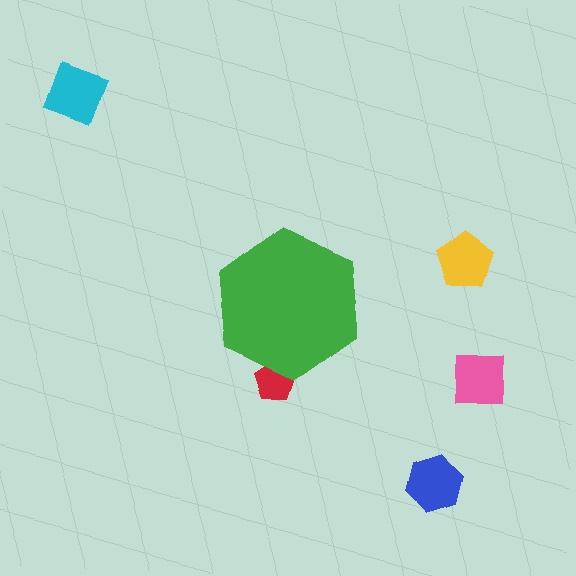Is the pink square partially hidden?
No, the pink square is fully visible.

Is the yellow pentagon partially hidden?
No, the yellow pentagon is fully visible.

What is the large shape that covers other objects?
A green hexagon.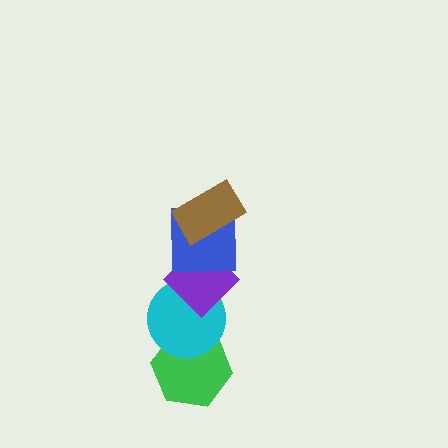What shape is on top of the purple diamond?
The blue square is on top of the purple diamond.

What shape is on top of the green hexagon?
The cyan circle is on top of the green hexagon.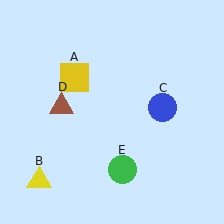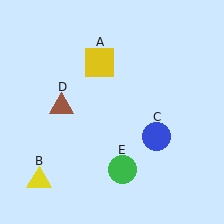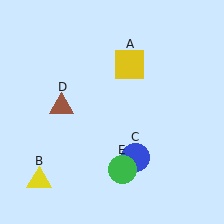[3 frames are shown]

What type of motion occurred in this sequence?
The yellow square (object A), blue circle (object C) rotated clockwise around the center of the scene.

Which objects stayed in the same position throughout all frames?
Yellow triangle (object B) and brown triangle (object D) and green circle (object E) remained stationary.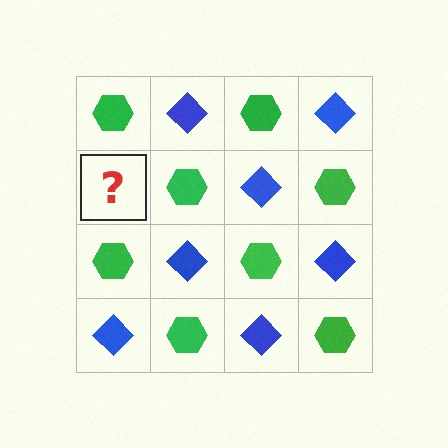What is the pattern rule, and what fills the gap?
The rule is that it alternates green hexagon and blue diamond in a checkerboard pattern. The gap should be filled with a blue diamond.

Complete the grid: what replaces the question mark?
The question mark should be replaced with a blue diamond.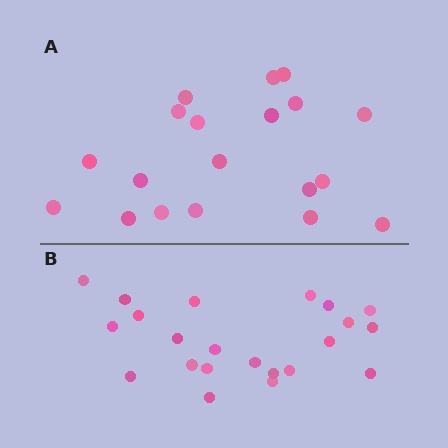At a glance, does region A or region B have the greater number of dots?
Region B (the bottom region) has more dots.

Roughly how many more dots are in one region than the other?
Region B has just a few more — roughly 2 or 3 more dots than region A.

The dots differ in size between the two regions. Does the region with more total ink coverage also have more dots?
No. Region A has more total ink coverage because its dots are larger, but region B actually contains more individual dots. Total area can be misleading — the number of items is what matters here.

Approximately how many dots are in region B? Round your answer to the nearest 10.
About 20 dots. (The exact count is 22, which rounds to 20.)